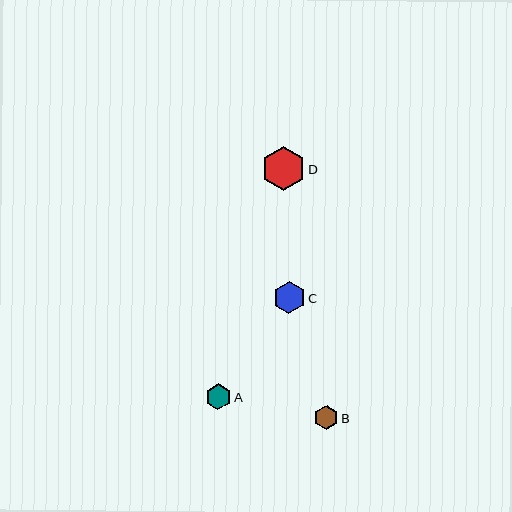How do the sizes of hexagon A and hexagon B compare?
Hexagon A and hexagon B are approximately the same size.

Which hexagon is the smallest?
Hexagon B is the smallest with a size of approximately 24 pixels.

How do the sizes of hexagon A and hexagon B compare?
Hexagon A and hexagon B are approximately the same size.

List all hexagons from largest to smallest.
From largest to smallest: D, C, A, B.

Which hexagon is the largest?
Hexagon D is the largest with a size of approximately 44 pixels.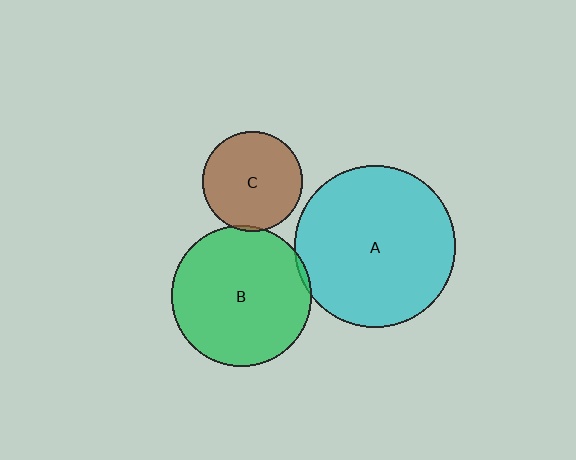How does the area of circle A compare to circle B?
Approximately 1.3 times.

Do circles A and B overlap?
Yes.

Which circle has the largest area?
Circle A (cyan).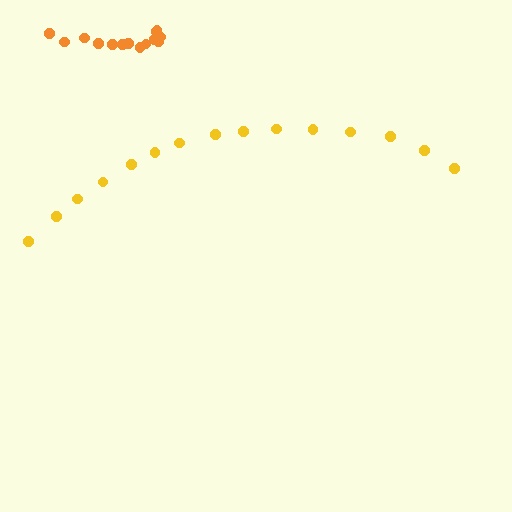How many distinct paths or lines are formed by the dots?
There are 2 distinct paths.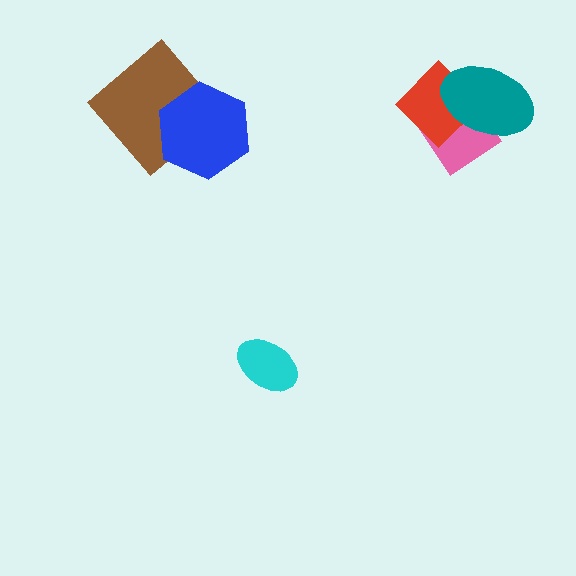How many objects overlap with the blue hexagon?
1 object overlaps with the blue hexagon.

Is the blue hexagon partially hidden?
No, no other shape covers it.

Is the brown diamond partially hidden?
Yes, it is partially covered by another shape.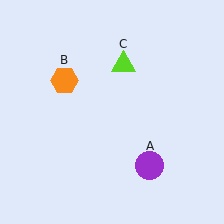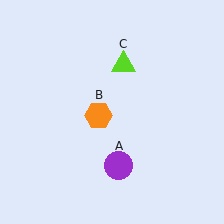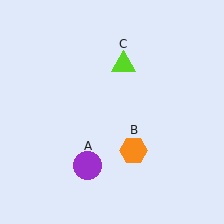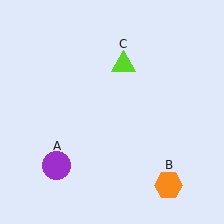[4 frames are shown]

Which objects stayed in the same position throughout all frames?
Lime triangle (object C) remained stationary.